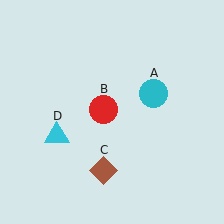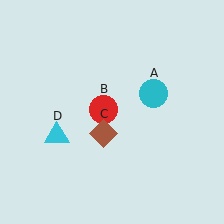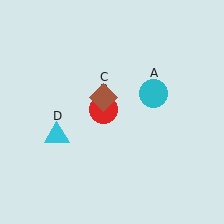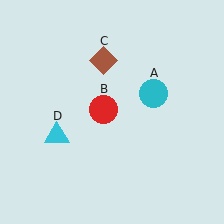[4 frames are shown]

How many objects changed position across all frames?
1 object changed position: brown diamond (object C).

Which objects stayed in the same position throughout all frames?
Cyan circle (object A) and red circle (object B) and cyan triangle (object D) remained stationary.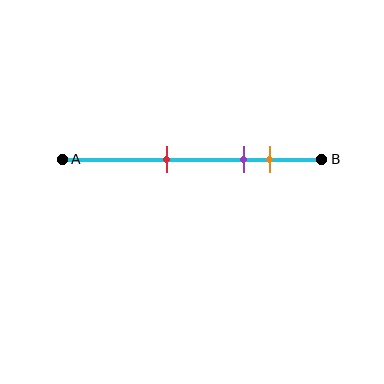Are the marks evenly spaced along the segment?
No, the marks are not evenly spaced.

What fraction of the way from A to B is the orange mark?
The orange mark is approximately 80% (0.8) of the way from A to B.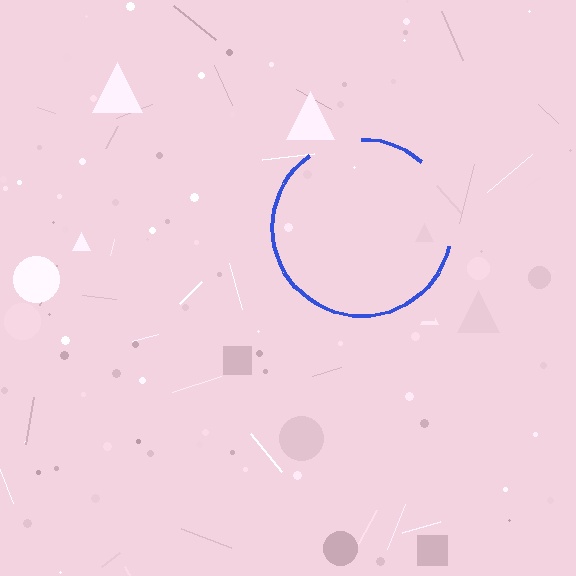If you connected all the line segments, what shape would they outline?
They would outline a circle.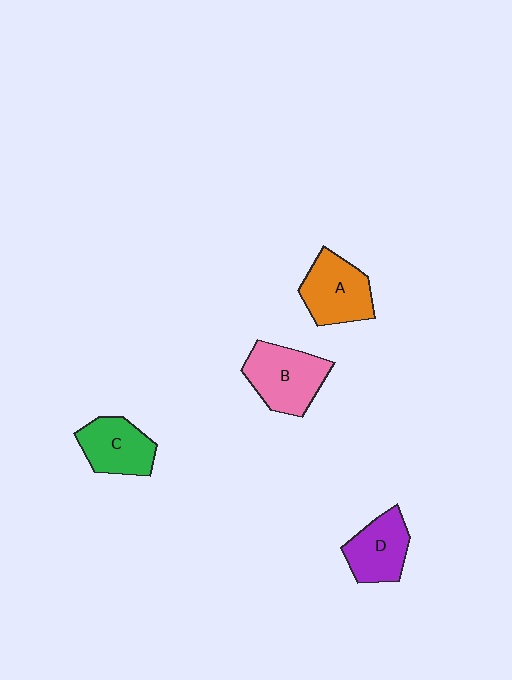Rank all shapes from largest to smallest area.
From largest to smallest: B (pink), A (orange), C (green), D (purple).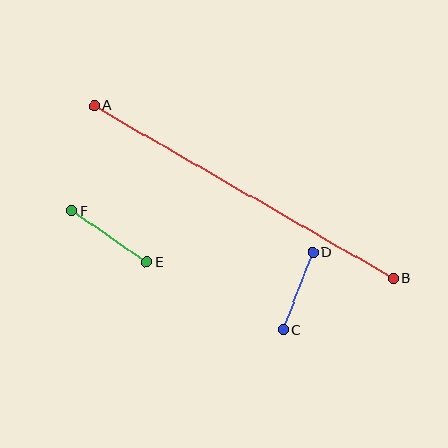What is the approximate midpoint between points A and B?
The midpoint is at approximately (244, 192) pixels.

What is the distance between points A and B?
The distance is approximately 346 pixels.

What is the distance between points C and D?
The distance is approximately 83 pixels.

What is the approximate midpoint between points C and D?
The midpoint is at approximately (298, 291) pixels.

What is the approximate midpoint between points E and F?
The midpoint is at approximately (109, 236) pixels.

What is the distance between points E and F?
The distance is approximately 91 pixels.